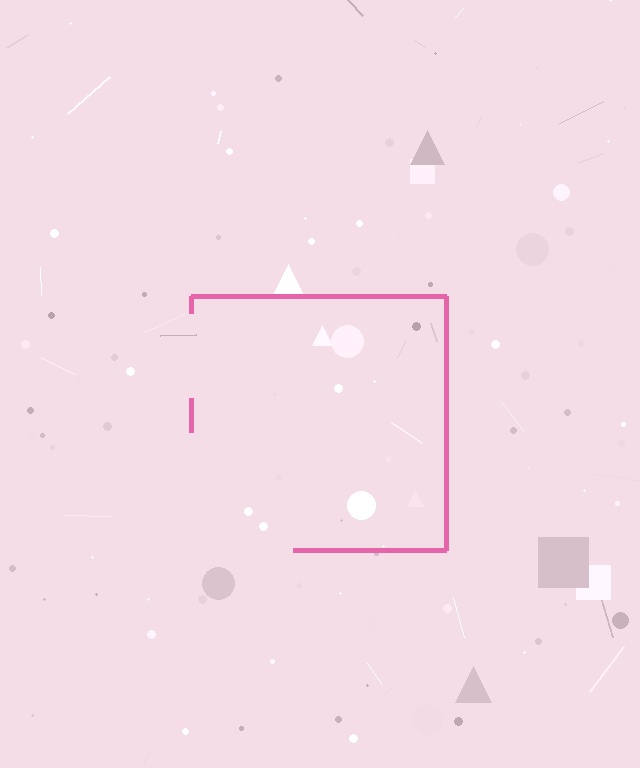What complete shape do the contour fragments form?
The contour fragments form a square.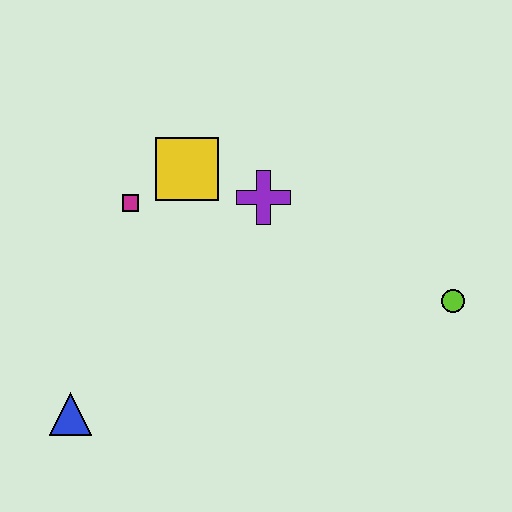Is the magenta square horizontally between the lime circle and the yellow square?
No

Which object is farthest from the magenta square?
The lime circle is farthest from the magenta square.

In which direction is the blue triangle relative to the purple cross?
The blue triangle is below the purple cross.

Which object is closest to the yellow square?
The magenta square is closest to the yellow square.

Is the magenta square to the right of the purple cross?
No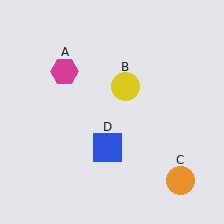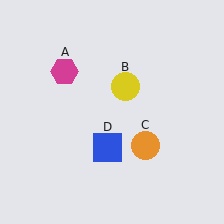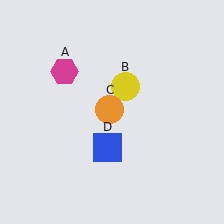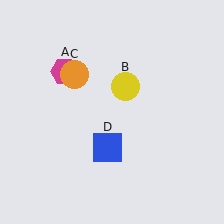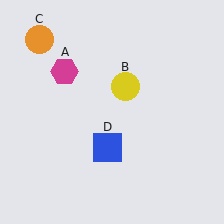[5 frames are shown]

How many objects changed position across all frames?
1 object changed position: orange circle (object C).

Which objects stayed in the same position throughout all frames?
Magenta hexagon (object A) and yellow circle (object B) and blue square (object D) remained stationary.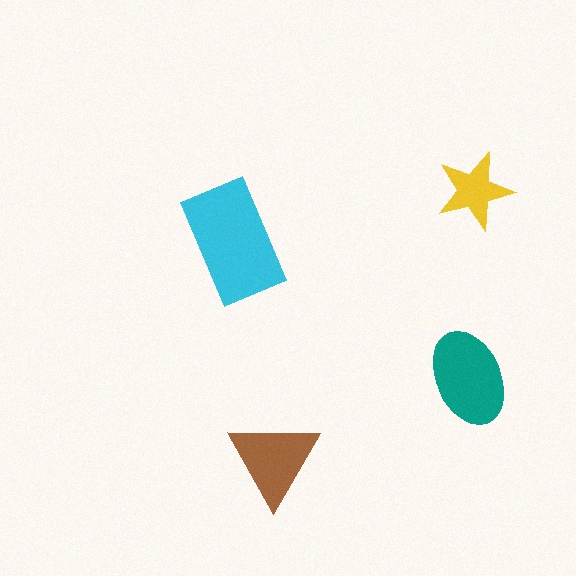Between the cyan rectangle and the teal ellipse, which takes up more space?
The cyan rectangle.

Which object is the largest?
The cyan rectangle.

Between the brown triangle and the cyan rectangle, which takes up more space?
The cyan rectangle.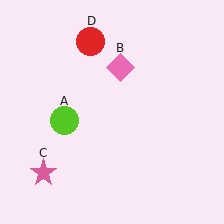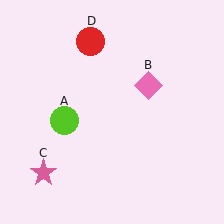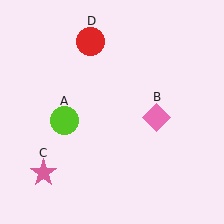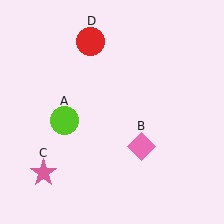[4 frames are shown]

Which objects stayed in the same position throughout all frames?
Lime circle (object A) and pink star (object C) and red circle (object D) remained stationary.